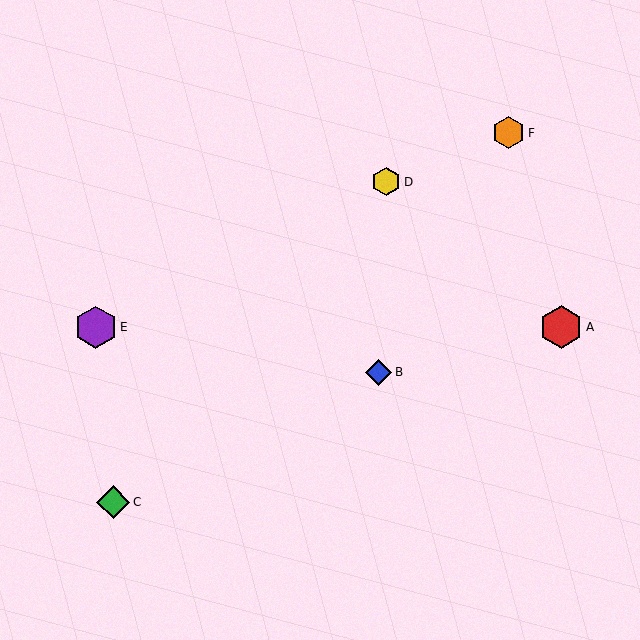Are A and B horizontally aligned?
No, A is at y≈327 and B is at y≈372.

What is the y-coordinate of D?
Object D is at y≈182.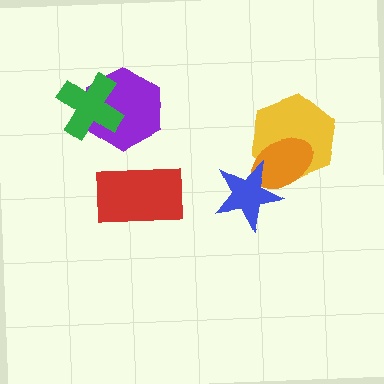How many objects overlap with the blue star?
2 objects overlap with the blue star.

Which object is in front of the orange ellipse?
The blue star is in front of the orange ellipse.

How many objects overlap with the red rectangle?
0 objects overlap with the red rectangle.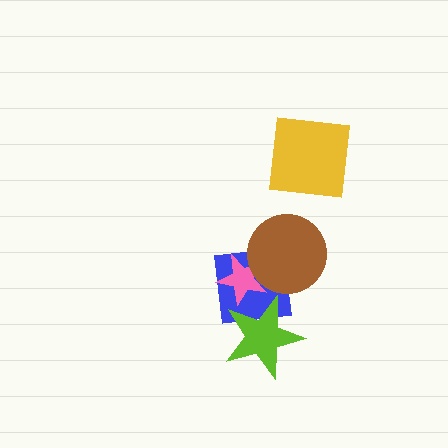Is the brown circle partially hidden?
No, no other shape covers it.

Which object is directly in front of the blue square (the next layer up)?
The pink star is directly in front of the blue square.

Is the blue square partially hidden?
Yes, it is partially covered by another shape.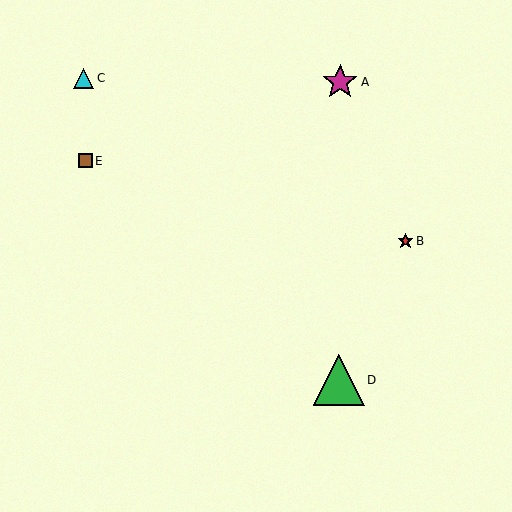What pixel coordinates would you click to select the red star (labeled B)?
Click at (406, 241) to select the red star B.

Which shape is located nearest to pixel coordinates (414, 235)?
The red star (labeled B) at (406, 241) is nearest to that location.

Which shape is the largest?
The green triangle (labeled D) is the largest.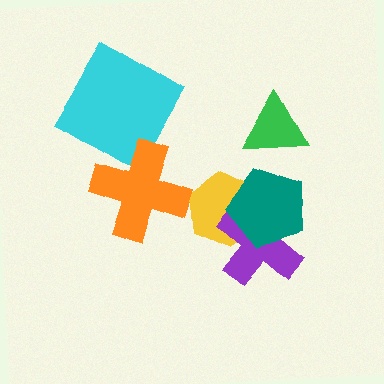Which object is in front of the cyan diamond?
The orange cross is in front of the cyan diamond.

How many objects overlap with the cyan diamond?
1 object overlaps with the cyan diamond.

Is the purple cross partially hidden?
Yes, it is partially covered by another shape.